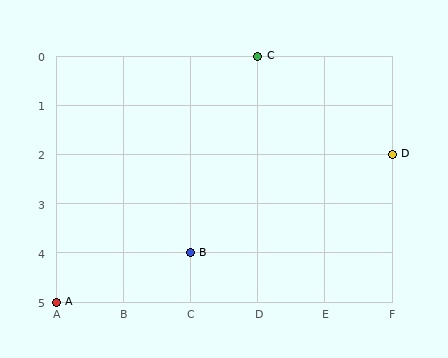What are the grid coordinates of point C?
Point C is at grid coordinates (D, 0).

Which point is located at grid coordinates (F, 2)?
Point D is at (F, 2).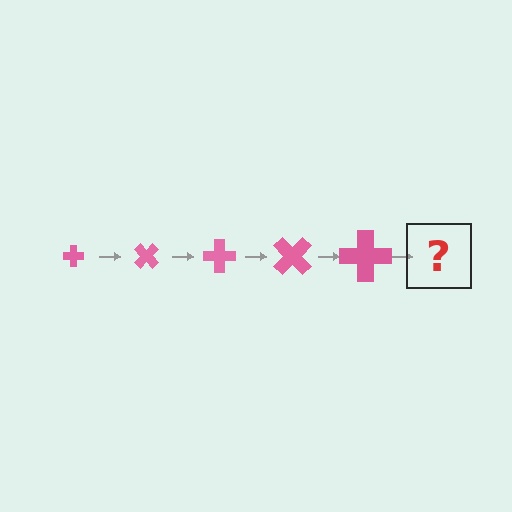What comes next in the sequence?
The next element should be a cross, larger than the previous one and rotated 225 degrees from the start.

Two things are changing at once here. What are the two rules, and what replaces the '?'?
The two rules are that the cross grows larger each step and it rotates 45 degrees each step. The '?' should be a cross, larger than the previous one and rotated 225 degrees from the start.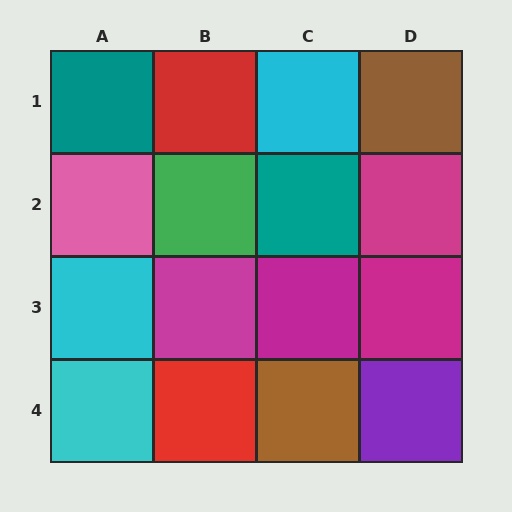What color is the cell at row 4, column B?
Red.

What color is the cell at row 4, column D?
Purple.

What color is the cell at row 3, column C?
Magenta.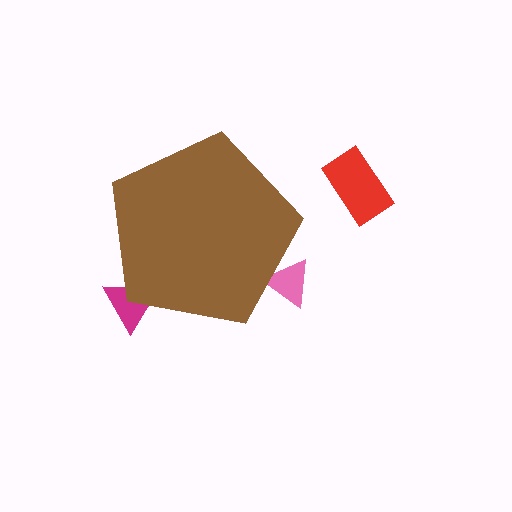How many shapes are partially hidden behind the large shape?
2 shapes are partially hidden.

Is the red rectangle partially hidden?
No, the red rectangle is fully visible.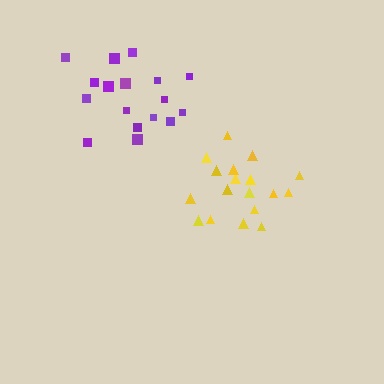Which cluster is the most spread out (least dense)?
Purple.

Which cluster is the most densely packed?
Yellow.